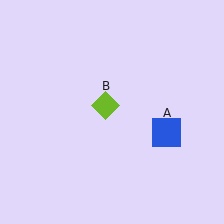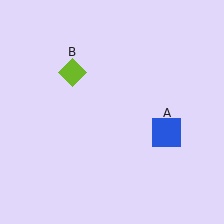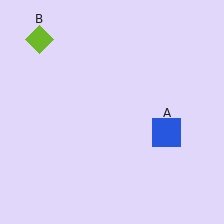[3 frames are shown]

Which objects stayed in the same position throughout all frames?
Blue square (object A) remained stationary.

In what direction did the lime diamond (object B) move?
The lime diamond (object B) moved up and to the left.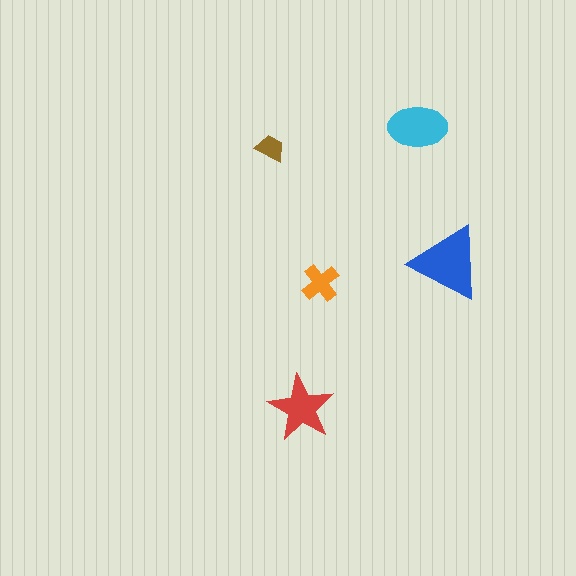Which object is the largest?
The blue triangle.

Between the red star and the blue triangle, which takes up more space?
The blue triangle.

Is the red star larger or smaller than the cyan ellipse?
Smaller.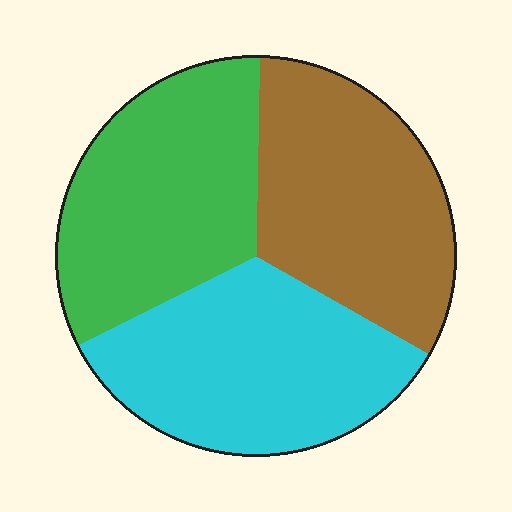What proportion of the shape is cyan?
Cyan covers around 35% of the shape.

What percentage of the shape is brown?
Brown covers 33% of the shape.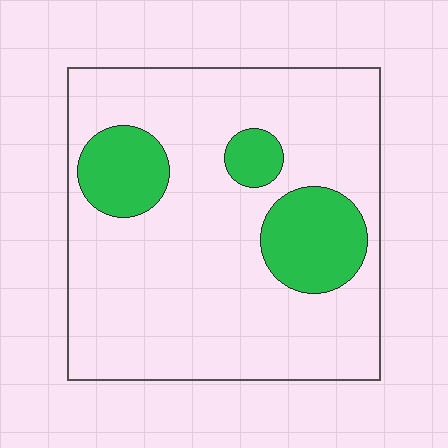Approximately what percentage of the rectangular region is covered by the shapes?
Approximately 20%.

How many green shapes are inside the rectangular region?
3.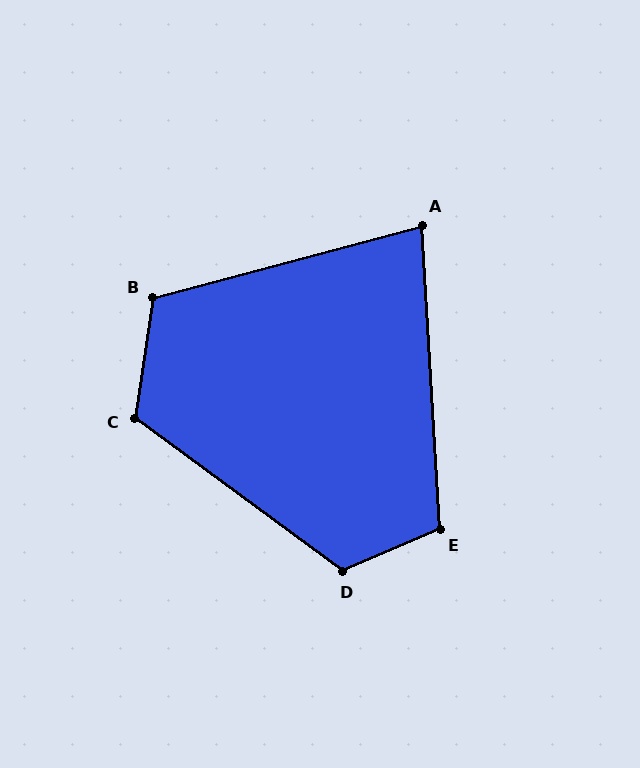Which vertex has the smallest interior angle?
A, at approximately 78 degrees.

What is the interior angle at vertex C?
Approximately 118 degrees (obtuse).